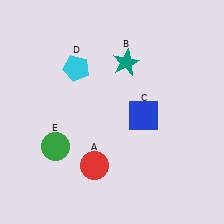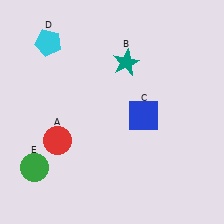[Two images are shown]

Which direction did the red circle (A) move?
The red circle (A) moved left.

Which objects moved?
The objects that moved are: the red circle (A), the cyan pentagon (D), the green circle (E).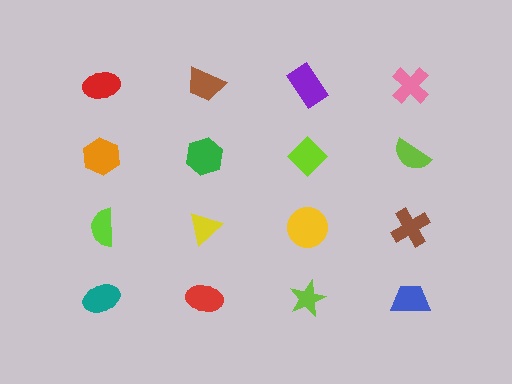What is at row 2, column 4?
A lime semicircle.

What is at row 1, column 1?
A red ellipse.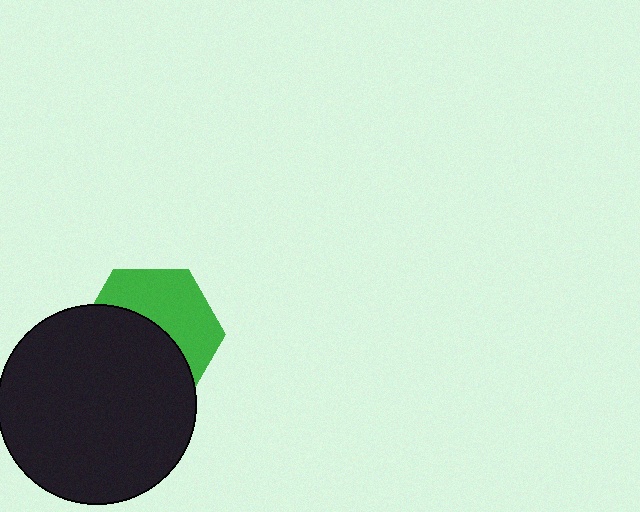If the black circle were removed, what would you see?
You would see the complete green hexagon.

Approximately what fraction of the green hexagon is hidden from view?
Roughly 54% of the green hexagon is hidden behind the black circle.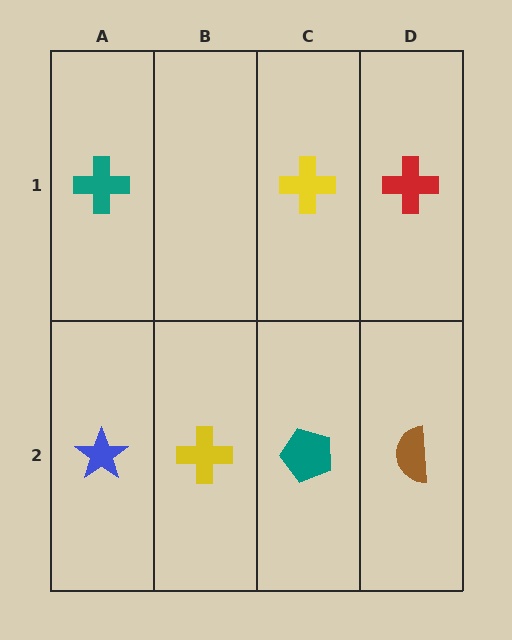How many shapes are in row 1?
3 shapes.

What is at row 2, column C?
A teal pentagon.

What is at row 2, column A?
A blue star.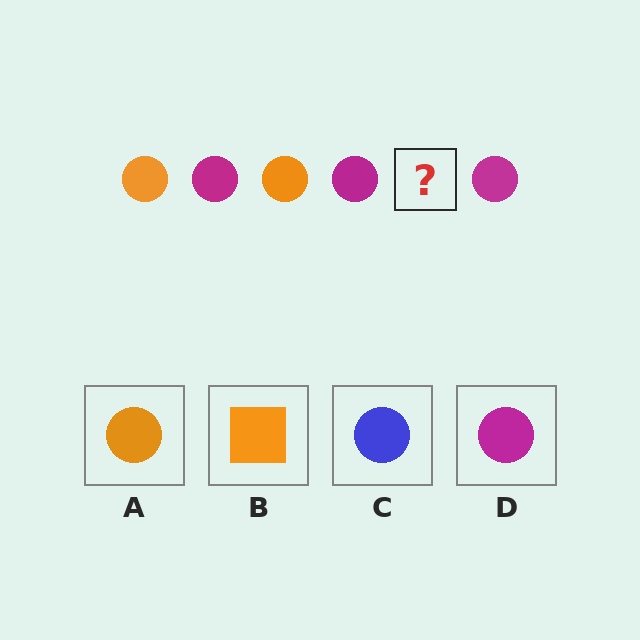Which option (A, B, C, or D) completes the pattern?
A.